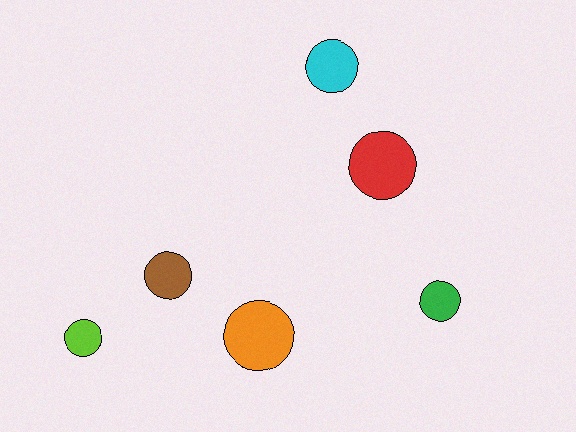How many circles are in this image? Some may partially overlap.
There are 6 circles.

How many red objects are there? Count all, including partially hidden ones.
There is 1 red object.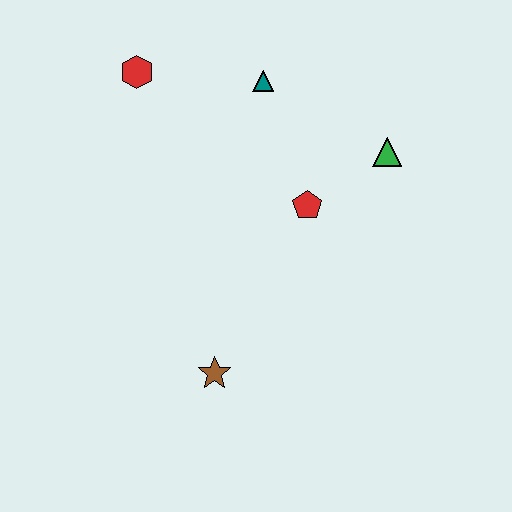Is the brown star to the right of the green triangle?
No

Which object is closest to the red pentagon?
The green triangle is closest to the red pentagon.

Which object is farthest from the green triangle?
The brown star is farthest from the green triangle.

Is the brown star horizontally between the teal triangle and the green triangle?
No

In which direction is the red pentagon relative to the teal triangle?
The red pentagon is below the teal triangle.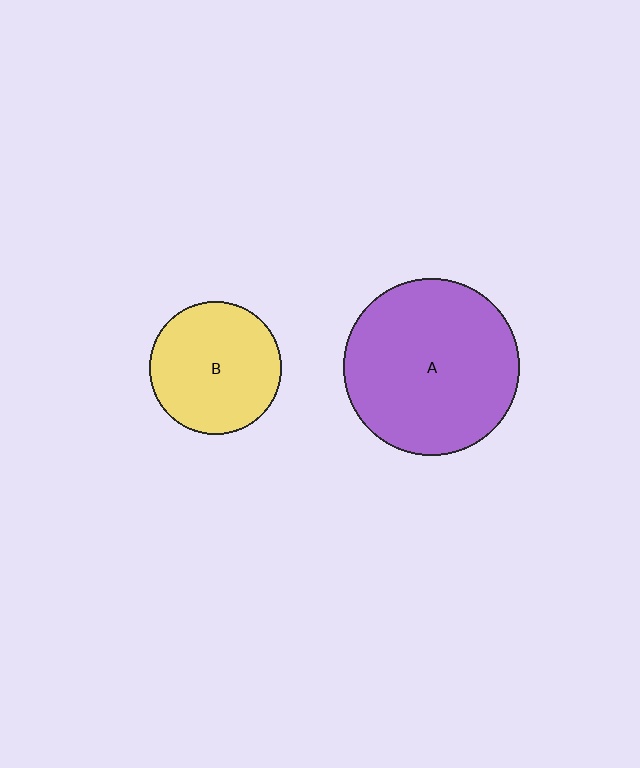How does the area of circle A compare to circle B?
Approximately 1.8 times.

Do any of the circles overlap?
No, none of the circles overlap.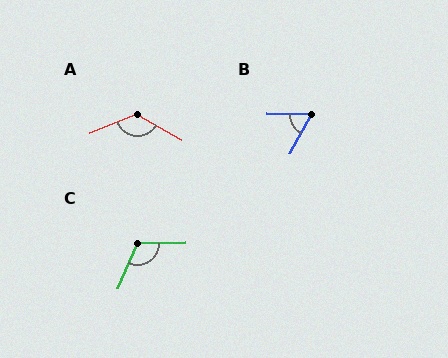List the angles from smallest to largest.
B (62°), C (115°), A (129°).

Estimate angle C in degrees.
Approximately 115 degrees.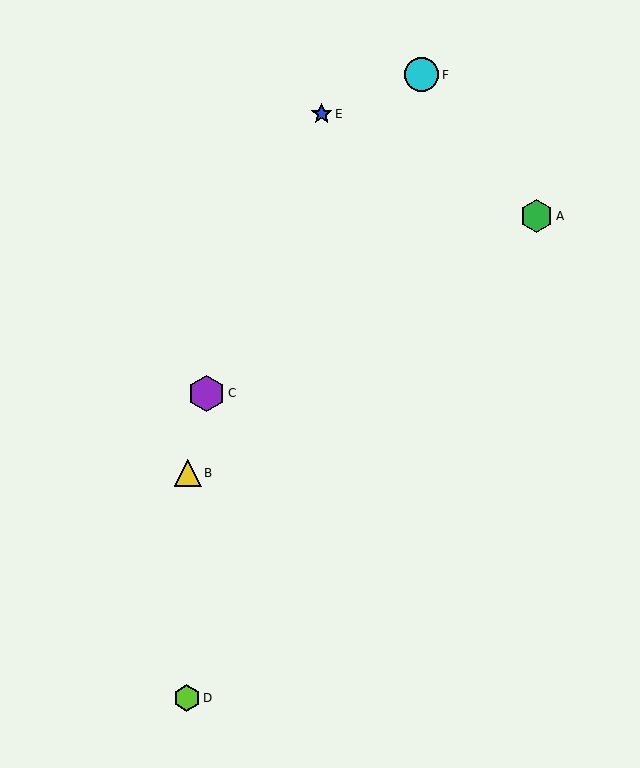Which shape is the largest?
The purple hexagon (labeled C) is the largest.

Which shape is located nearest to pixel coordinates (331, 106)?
The blue star (labeled E) at (322, 114) is nearest to that location.